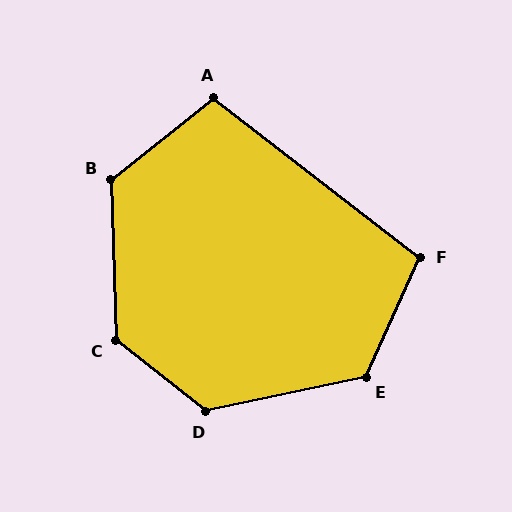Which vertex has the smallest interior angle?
A, at approximately 104 degrees.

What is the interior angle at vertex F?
Approximately 104 degrees (obtuse).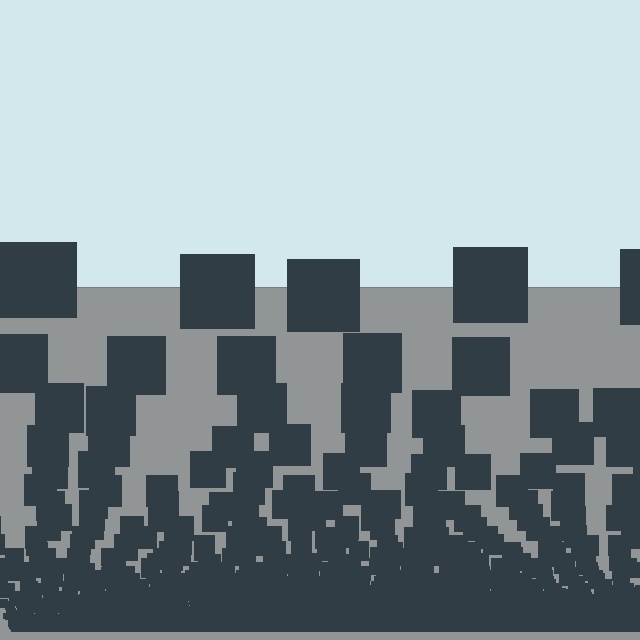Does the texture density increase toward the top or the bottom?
Density increases toward the bottom.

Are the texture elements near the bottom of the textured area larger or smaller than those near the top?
Smaller. The gradient is inverted — elements near the bottom are smaller and denser.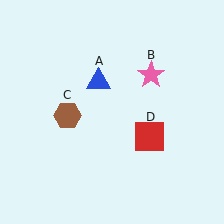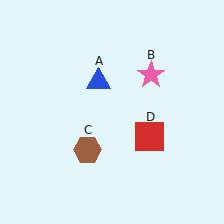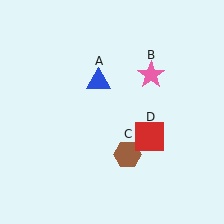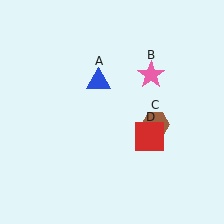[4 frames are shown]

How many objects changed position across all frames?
1 object changed position: brown hexagon (object C).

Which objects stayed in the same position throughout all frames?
Blue triangle (object A) and pink star (object B) and red square (object D) remained stationary.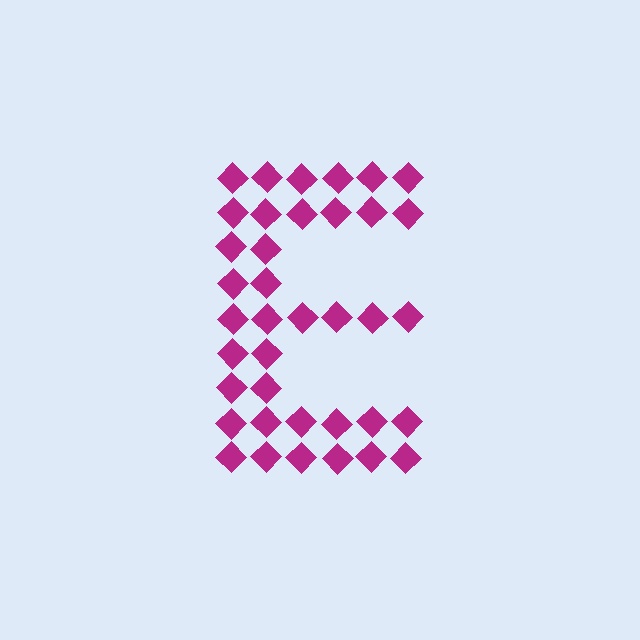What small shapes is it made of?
It is made of small diamonds.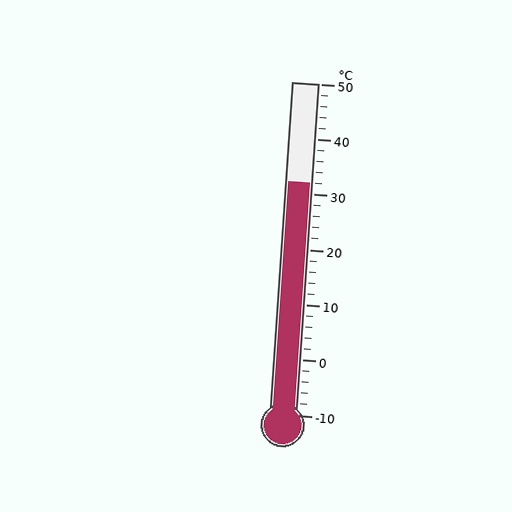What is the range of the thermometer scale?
The thermometer scale ranges from -10°C to 50°C.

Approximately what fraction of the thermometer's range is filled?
The thermometer is filled to approximately 70% of its range.